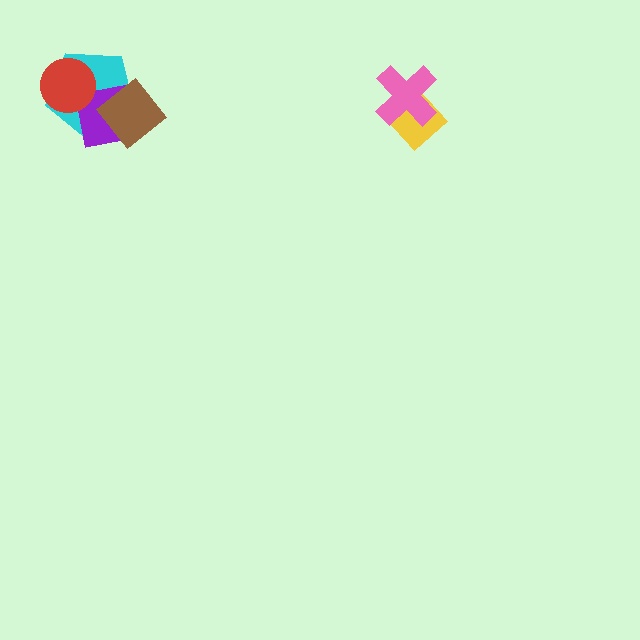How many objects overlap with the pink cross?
1 object overlaps with the pink cross.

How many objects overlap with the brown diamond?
2 objects overlap with the brown diamond.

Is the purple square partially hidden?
Yes, it is partially covered by another shape.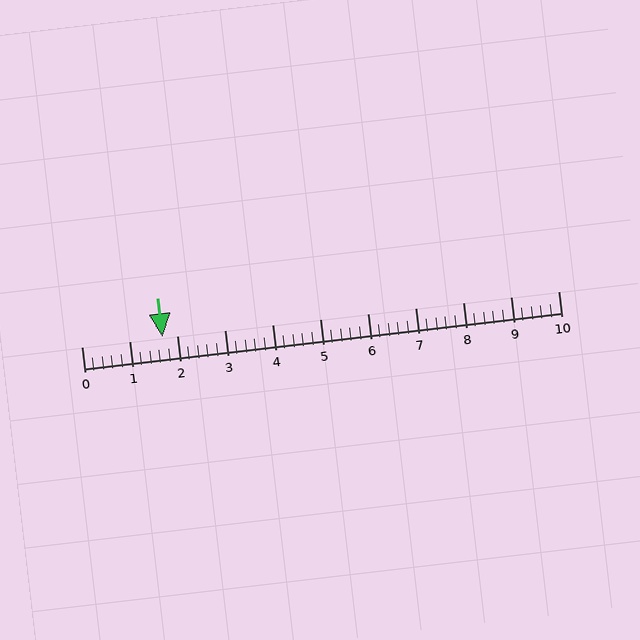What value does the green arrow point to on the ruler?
The green arrow points to approximately 1.7.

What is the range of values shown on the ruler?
The ruler shows values from 0 to 10.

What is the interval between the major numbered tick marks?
The major tick marks are spaced 1 units apart.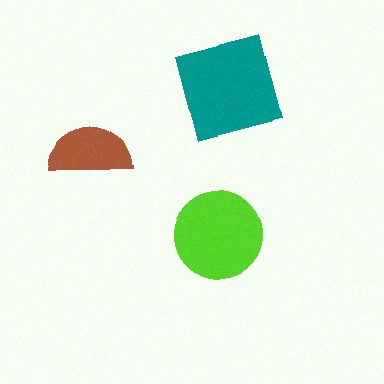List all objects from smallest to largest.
The brown semicircle, the lime circle, the teal square.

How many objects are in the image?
There are 3 objects in the image.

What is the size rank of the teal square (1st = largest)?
1st.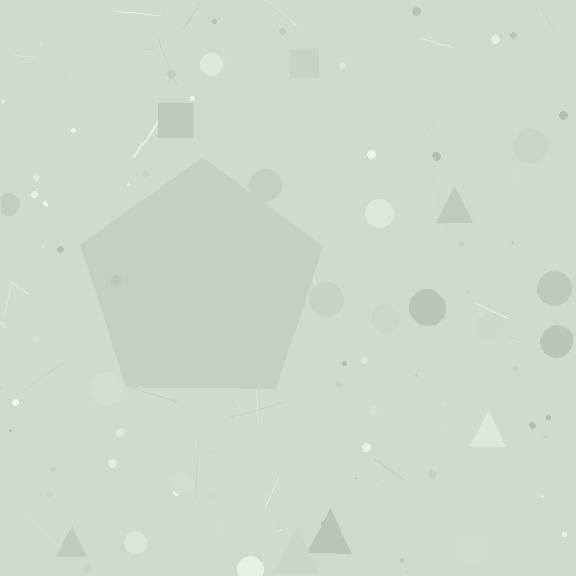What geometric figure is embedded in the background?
A pentagon is embedded in the background.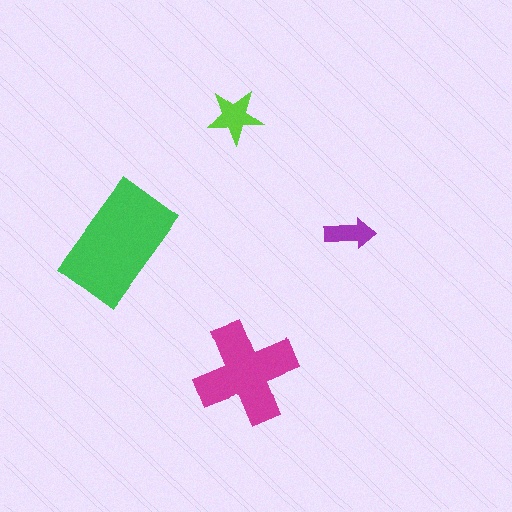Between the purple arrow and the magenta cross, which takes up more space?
The magenta cross.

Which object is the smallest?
The purple arrow.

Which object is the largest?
The green rectangle.